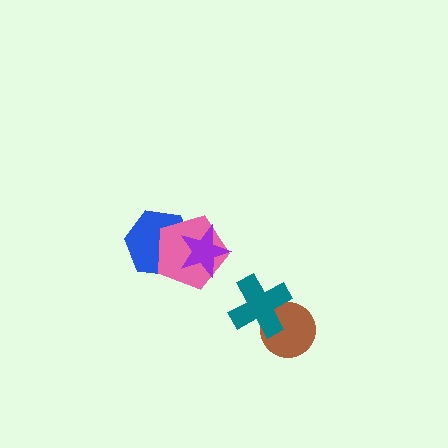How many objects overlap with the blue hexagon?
2 objects overlap with the blue hexagon.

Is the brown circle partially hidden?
Yes, it is partially covered by another shape.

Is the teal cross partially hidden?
No, no other shape covers it.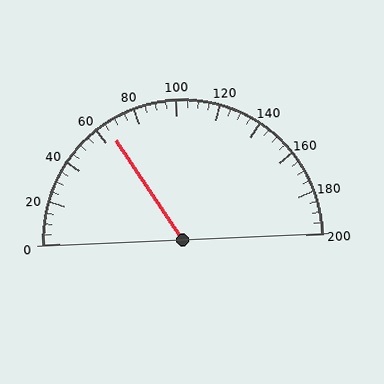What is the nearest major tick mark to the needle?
The nearest major tick mark is 60.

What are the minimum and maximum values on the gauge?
The gauge ranges from 0 to 200.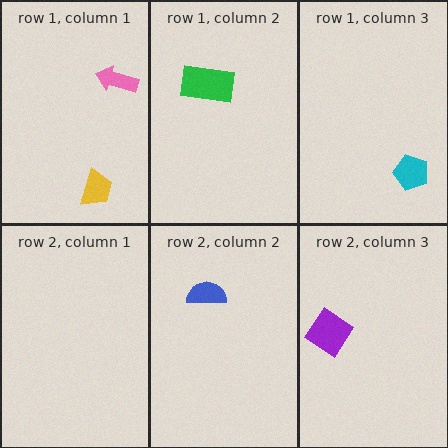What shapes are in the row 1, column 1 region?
The pink arrow, the yellow trapezoid.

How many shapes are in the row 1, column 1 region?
2.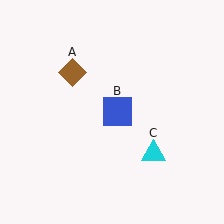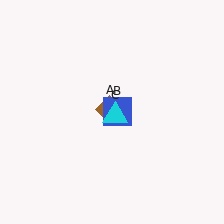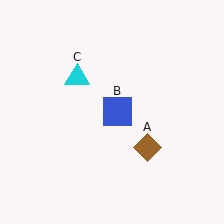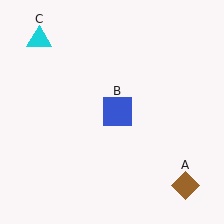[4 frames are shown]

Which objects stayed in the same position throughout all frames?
Blue square (object B) remained stationary.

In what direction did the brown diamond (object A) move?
The brown diamond (object A) moved down and to the right.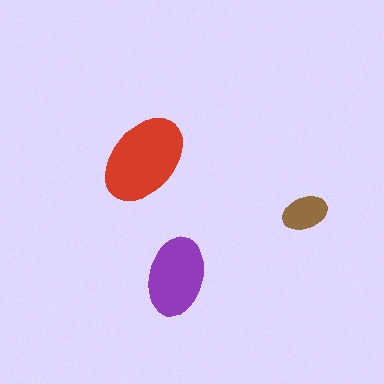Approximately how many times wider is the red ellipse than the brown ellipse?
About 2 times wider.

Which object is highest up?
The red ellipse is topmost.